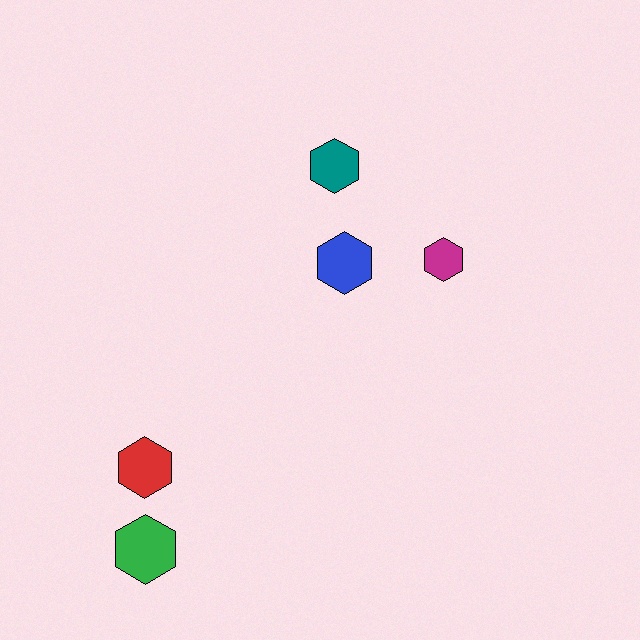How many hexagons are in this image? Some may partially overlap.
There are 5 hexagons.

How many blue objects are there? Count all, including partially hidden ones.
There is 1 blue object.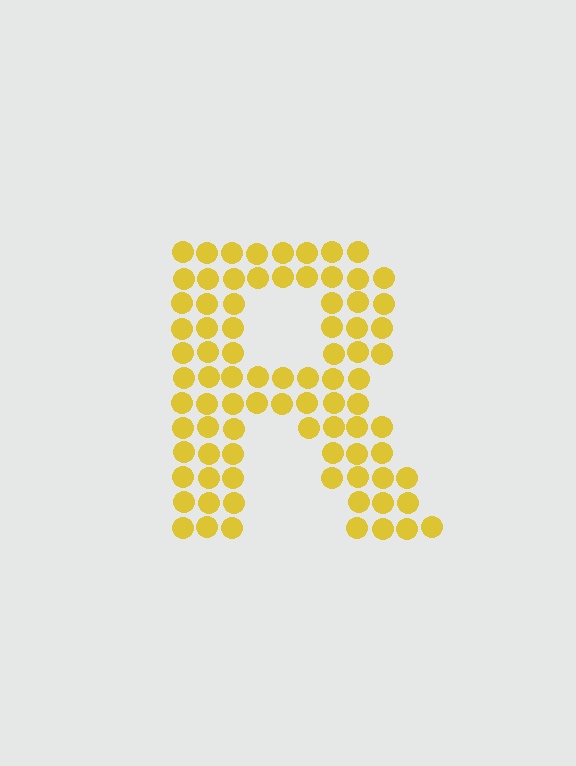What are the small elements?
The small elements are circles.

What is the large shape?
The large shape is the letter R.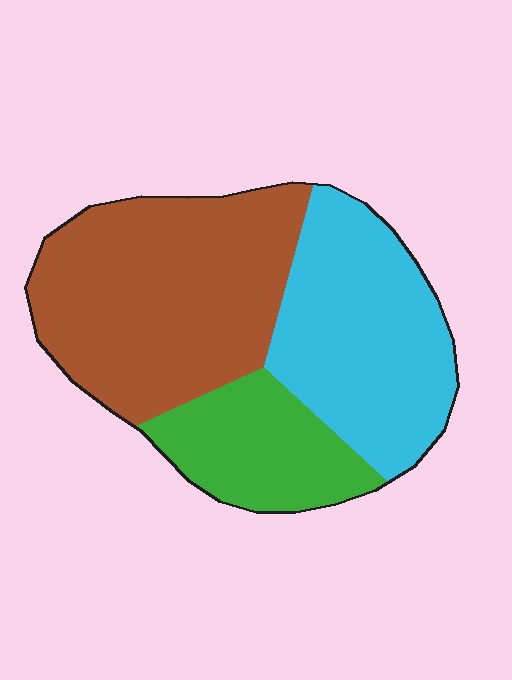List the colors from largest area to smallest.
From largest to smallest: brown, cyan, green.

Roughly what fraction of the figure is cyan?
Cyan takes up about one third (1/3) of the figure.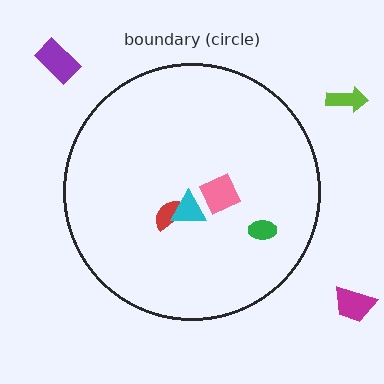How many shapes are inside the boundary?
4 inside, 3 outside.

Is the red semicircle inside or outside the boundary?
Inside.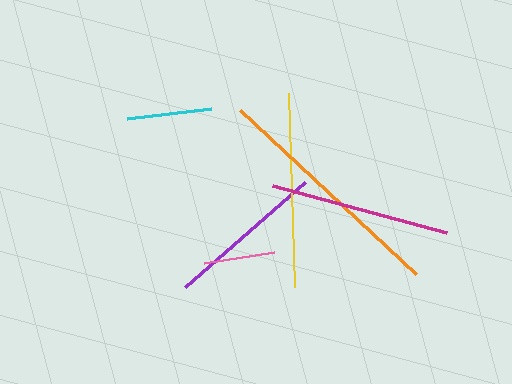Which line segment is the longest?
The orange line is the longest at approximately 241 pixels.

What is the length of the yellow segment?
The yellow segment is approximately 195 pixels long.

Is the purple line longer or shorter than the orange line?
The orange line is longer than the purple line.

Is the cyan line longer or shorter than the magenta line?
The magenta line is longer than the cyan line.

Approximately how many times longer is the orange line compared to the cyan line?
The orange line is approximately 2.8 times the length of the cyan line.